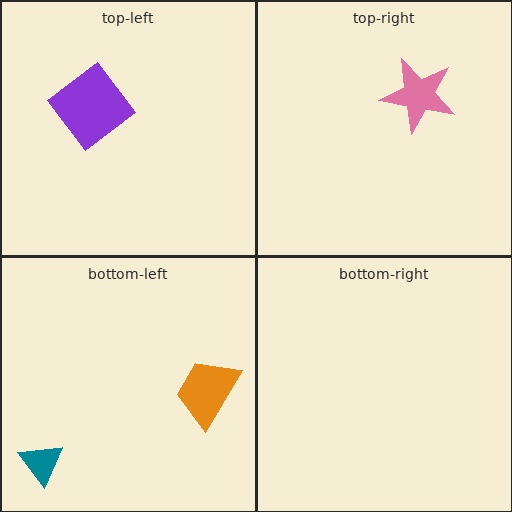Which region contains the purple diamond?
The top-left region.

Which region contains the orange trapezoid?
The bottom-left region.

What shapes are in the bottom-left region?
The teal triangle, the orange trapezoid.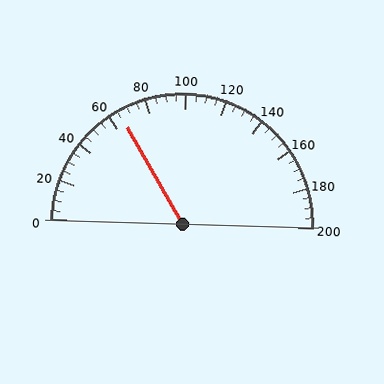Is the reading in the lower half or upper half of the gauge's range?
The reading is in the lower half of the range (0 to 200).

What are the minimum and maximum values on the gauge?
The gauge ranges from 0 to 200.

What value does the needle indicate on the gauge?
The needle indicates approximately 65.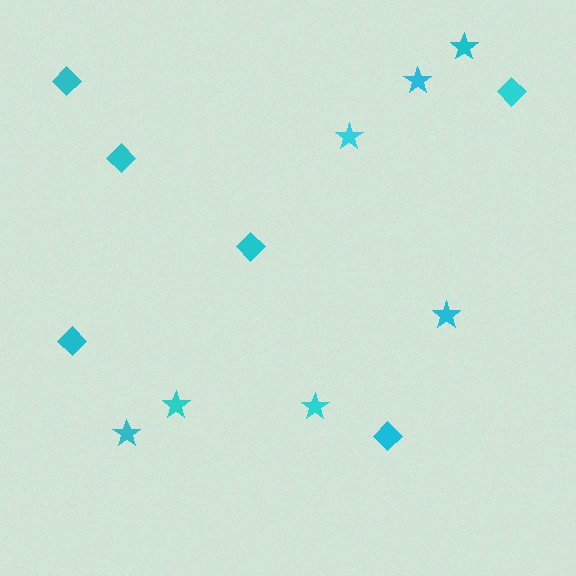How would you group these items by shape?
There are 2 groups: one group of stars (7) and one group of diamonds (6).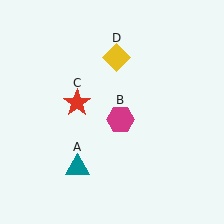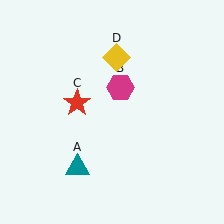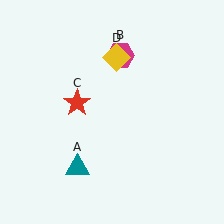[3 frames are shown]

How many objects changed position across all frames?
1 object changed position: magenta hexagon (object B).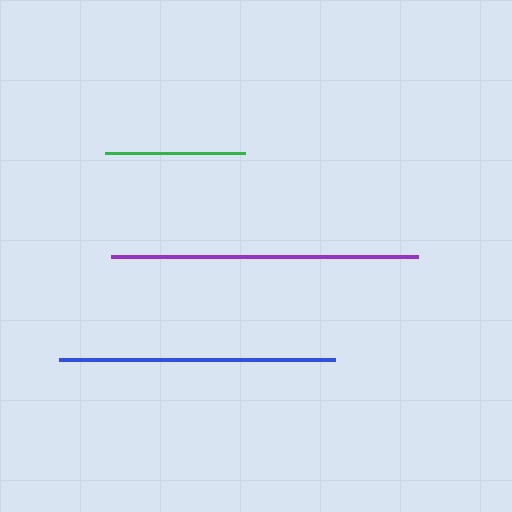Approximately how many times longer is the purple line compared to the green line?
The purple line is approximately 2.2 times the length of the green line.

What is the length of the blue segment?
The blue segment is approximately 276 pixels long.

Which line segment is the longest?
The purple line is the longest at approximately 307 pixels.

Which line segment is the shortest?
The green line is the shortest at approximately 139 pixels.